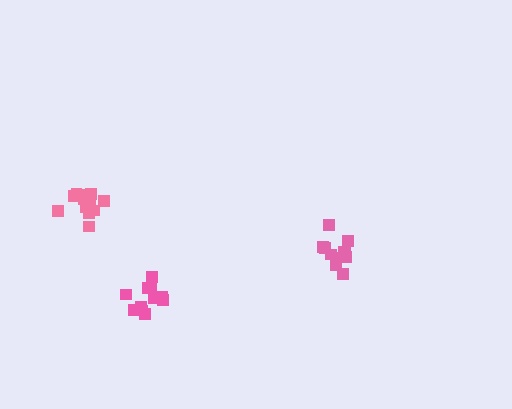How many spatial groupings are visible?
There are 3 spatial groupings.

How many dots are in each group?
Group 1: 13 dots, Group 2: 11 dots, Group 3: 11 dots (35 total).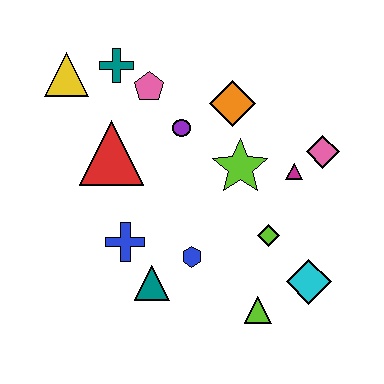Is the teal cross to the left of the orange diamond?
Yes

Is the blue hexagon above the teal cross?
No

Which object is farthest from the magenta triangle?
The yellow triangle is farthest from the magenta triangle.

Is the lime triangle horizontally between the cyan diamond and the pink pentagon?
Yes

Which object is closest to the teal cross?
The pink pentagon is closest to the teal cross.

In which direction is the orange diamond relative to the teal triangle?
The orange diamond is above the teal triangle.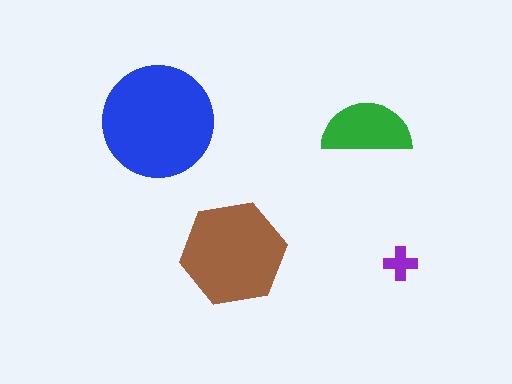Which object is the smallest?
The purple cross.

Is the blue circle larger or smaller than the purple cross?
Larger.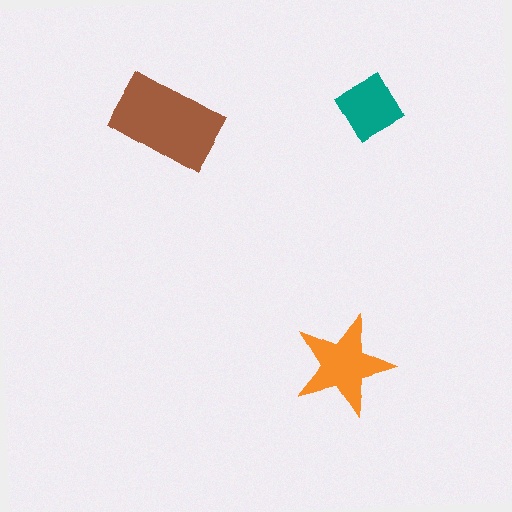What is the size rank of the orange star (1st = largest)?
2nd.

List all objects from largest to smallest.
The brown rectangle, the orange star, the teal diamond.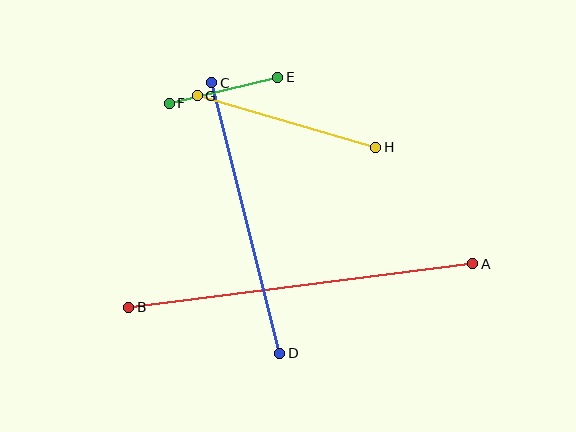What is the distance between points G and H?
The distance is approximately 186 pixels.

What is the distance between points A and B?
The distance is approximately 346 pixels.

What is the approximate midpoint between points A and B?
The midpoint is at approximately (301, 286) pixels.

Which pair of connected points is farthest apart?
Points A and B are farthest apart.